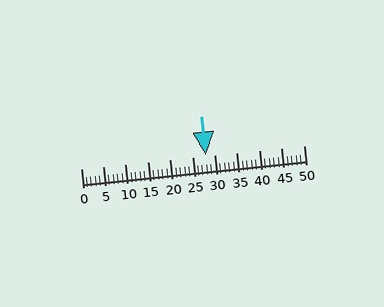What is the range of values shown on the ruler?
The ruler shows values from 0 to 50.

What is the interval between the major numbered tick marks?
The major tick marks are spaced 5 units apart.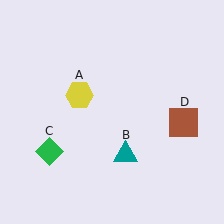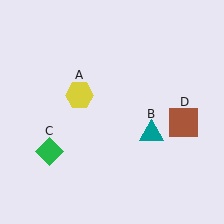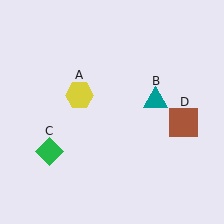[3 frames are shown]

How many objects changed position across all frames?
1 object changed position: teal triangle (object B).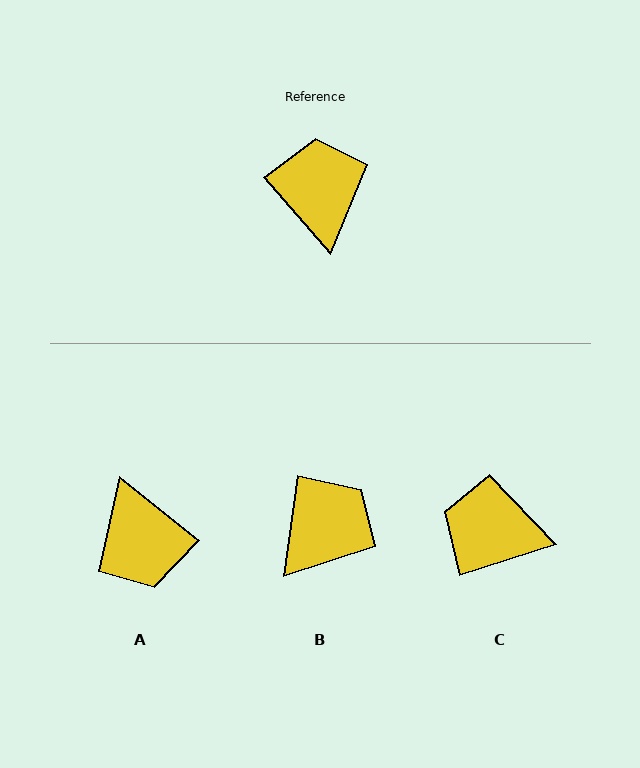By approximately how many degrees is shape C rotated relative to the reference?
Approximately 67 degrees counter-clockwise.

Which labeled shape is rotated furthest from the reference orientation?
A, about 170 degrees away.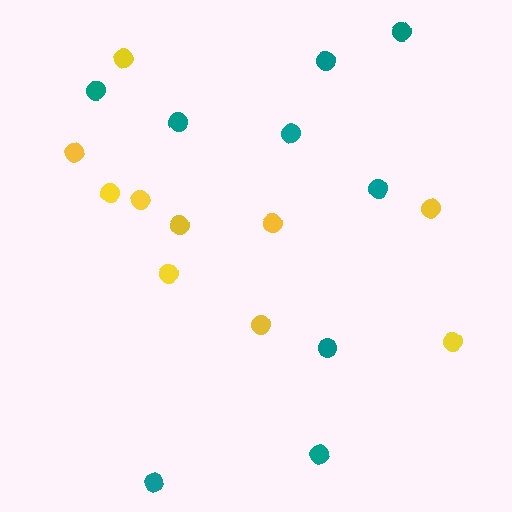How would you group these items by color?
There are 2 groups: one group of yellow circles (10) and one group of teal circles (9).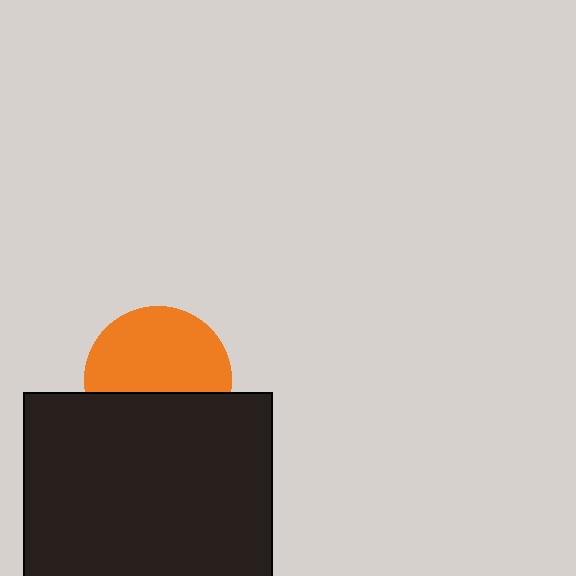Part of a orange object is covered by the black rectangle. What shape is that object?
It is a circle.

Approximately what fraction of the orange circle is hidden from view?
Roughly 40% of the orange circle is hidden behind the black rectangle.